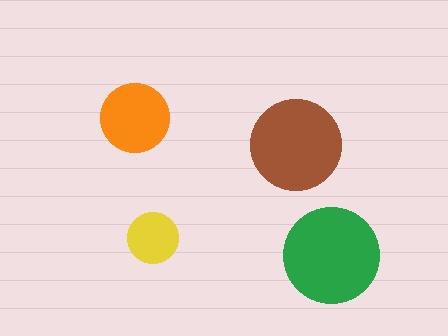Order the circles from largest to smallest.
the green one, the brown one, the orange one, the yellow one.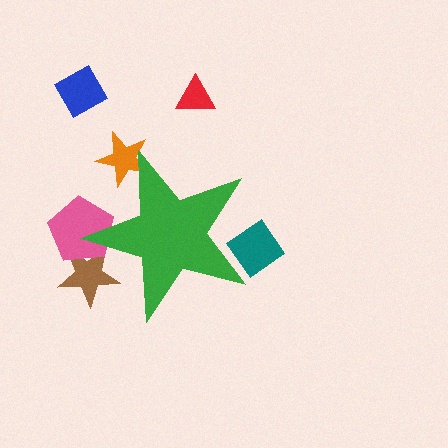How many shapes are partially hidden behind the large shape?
4 shapes are partially hidden.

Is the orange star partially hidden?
Yes, the orange star is partially hidden behind the green star.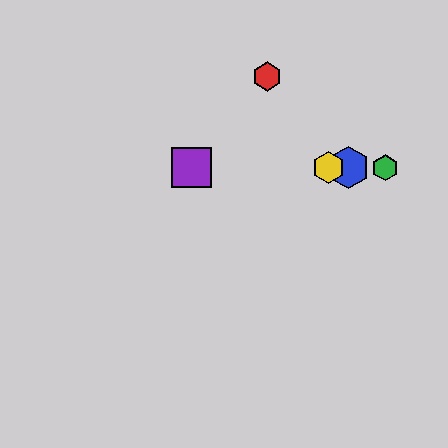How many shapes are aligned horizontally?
4 shapes (the blue hexagon, the green hexagon, the yellow hexagon, the purple square) are aligned horizontally.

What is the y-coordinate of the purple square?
The purple square is at y≈168.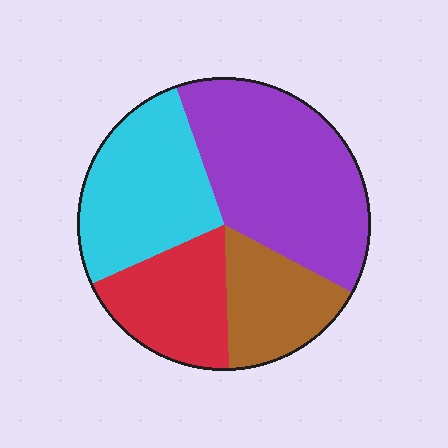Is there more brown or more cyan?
Cyan.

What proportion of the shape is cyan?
Cyan takes up between a sixth and a third of the shape.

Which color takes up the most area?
Purple, at roughly 40%.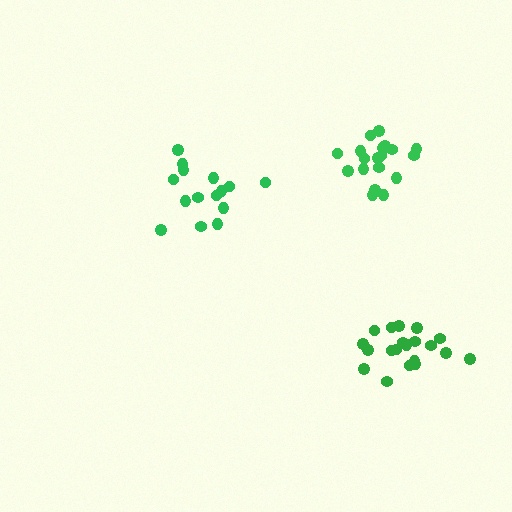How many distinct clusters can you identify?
There are 3 distinct clusters.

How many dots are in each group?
Group 1: 20 dots, Group 2: 15 dots, Group 3: 19 dots (54 total).